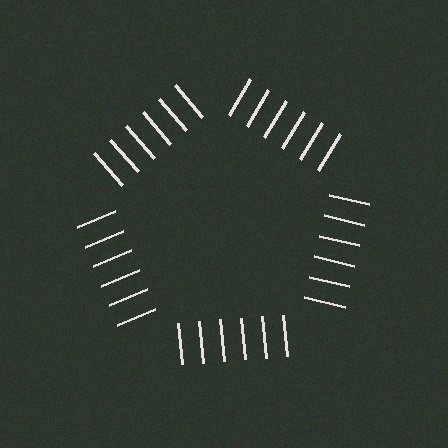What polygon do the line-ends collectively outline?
An illusory pentagon — the line segments terminate on its edges but no continuous stroke is drawn.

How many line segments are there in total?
30 — 6 along each of the 5 edges.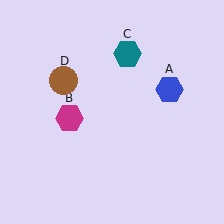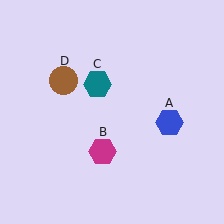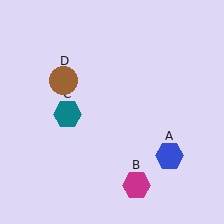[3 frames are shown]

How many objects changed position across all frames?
3 objects changed position: blue hexagon (object A), magenta hexagon (object B), teal hexagon (object C).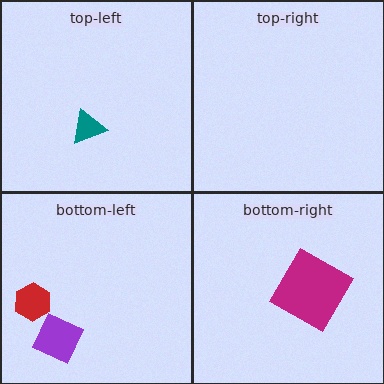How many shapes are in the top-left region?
1.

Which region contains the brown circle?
The bottom-right region.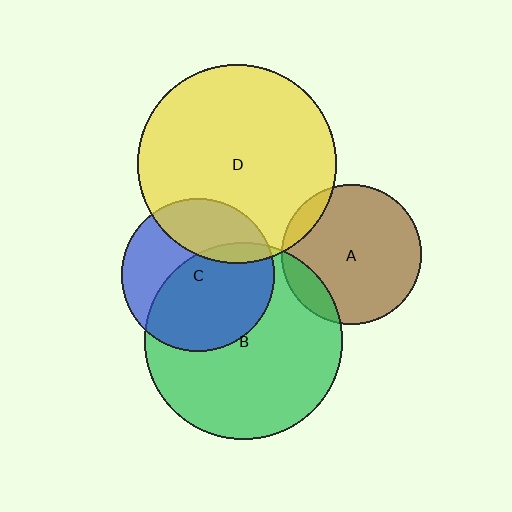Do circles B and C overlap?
Yes.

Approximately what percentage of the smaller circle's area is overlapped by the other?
Approximately 55%.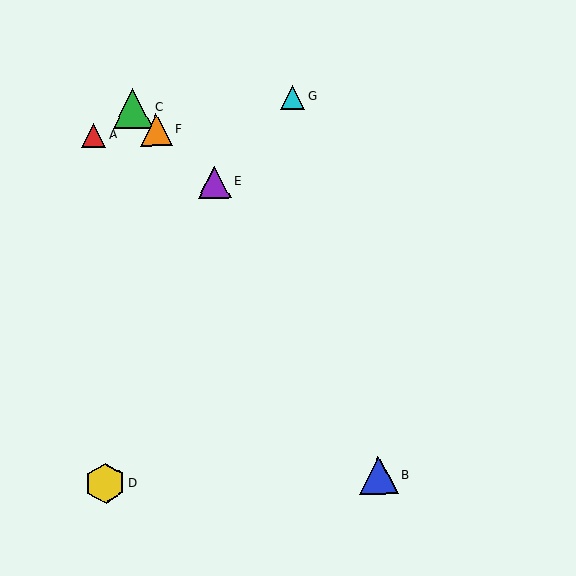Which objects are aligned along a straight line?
Objects C, E, F are aligned along a straight line.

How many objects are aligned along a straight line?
3 objects (C, E, F) are aligned along a straight line.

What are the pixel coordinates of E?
Object E is at (214, 182).